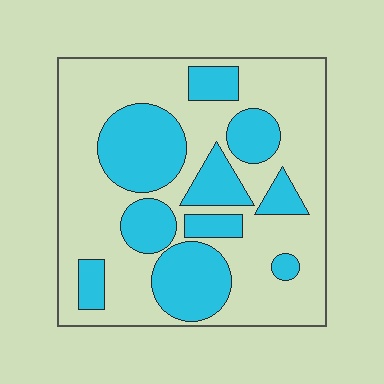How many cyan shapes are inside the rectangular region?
10.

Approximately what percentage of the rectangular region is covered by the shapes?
Approximately 35%.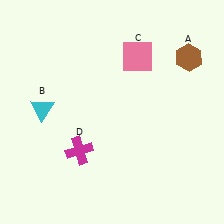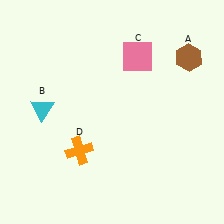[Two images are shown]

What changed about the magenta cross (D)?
In Image 1, D is magenta. In Image 2, it changed to orange.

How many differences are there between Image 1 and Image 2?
There is 1 difference between the two images.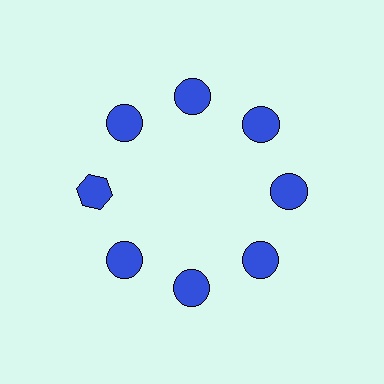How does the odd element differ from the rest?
It has a different shape: hexagon instead of circle.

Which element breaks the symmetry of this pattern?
The blue hexagon at roughly the 9 o'clock position breaks the symmetry. All other shapes are blue circles.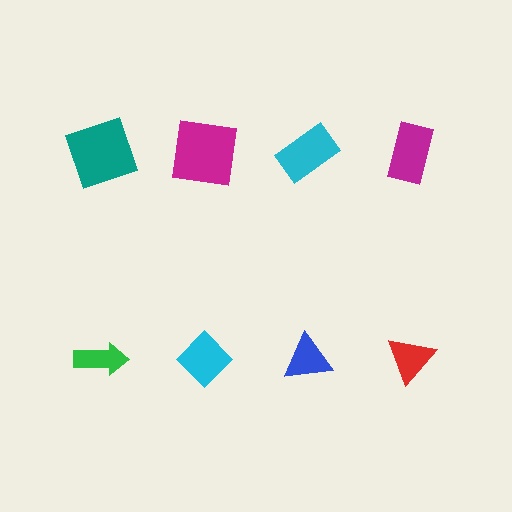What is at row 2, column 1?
A green arrow.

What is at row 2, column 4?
A red triangle.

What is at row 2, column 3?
A blue triangle.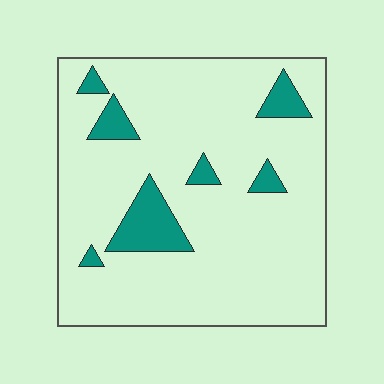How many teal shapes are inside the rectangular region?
7.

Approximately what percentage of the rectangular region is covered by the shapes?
Approximately 10%.